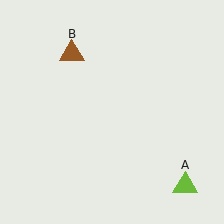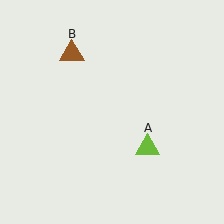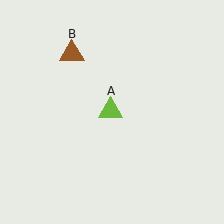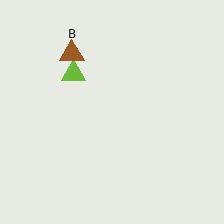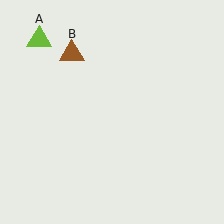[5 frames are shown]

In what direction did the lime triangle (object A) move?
The lime triangle (object A) moved up and to the left.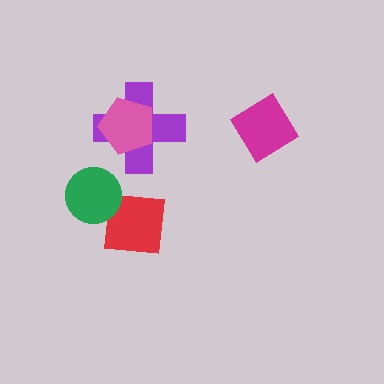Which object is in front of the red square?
The green circle is in front of the red square.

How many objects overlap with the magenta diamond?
0 objects overlap with the magenta diamond.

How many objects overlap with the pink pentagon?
1 object overlaps with the pink pentagon.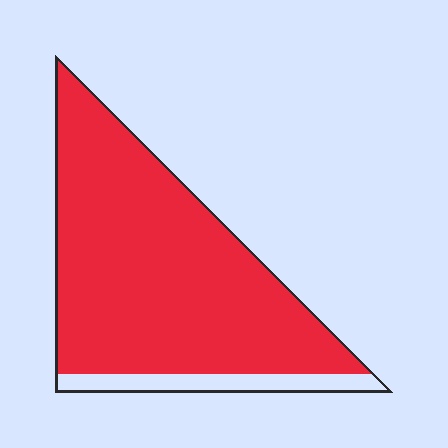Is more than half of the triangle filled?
Yes.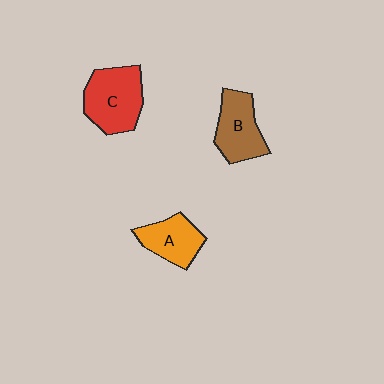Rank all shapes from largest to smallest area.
From largest to smallest: C (red), B (brown), A (orange).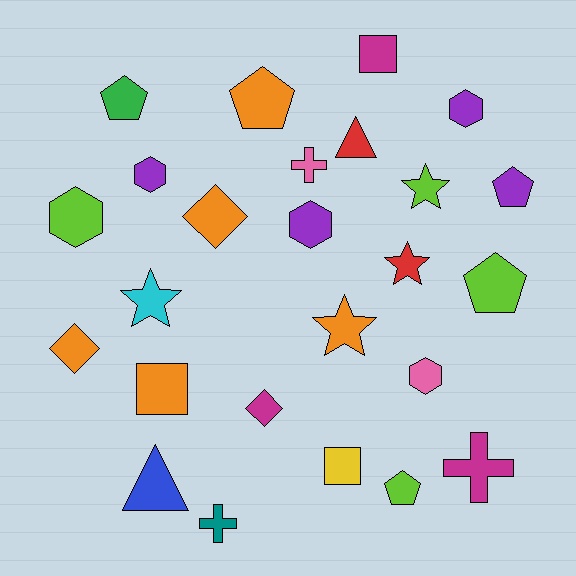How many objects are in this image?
There are 25 objects.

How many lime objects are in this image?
There are 4 lime objects.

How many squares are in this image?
There are 3 squares.